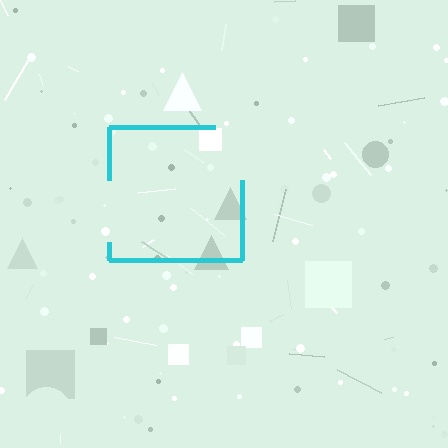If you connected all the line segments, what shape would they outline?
They would outline a square.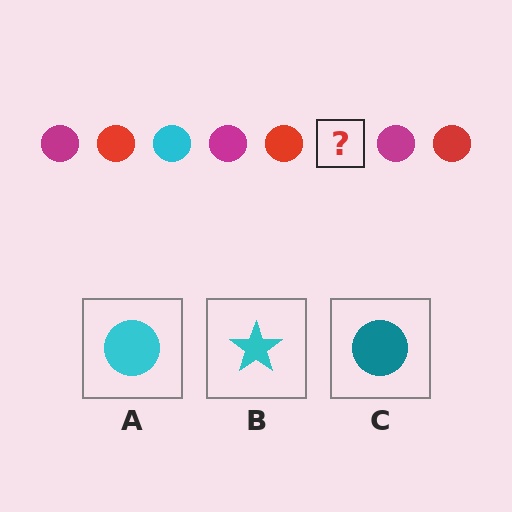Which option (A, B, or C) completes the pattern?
A.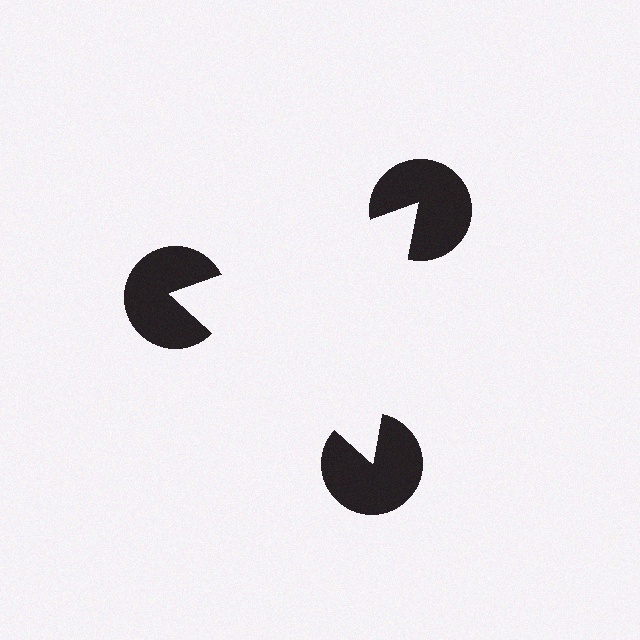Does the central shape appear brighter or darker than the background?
It typically appears slightly brighter than the background, even though no actual brightness change is drawn.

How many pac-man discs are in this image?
There are 3 — one at each vertex of the illusory triangle.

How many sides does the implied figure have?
3 sides.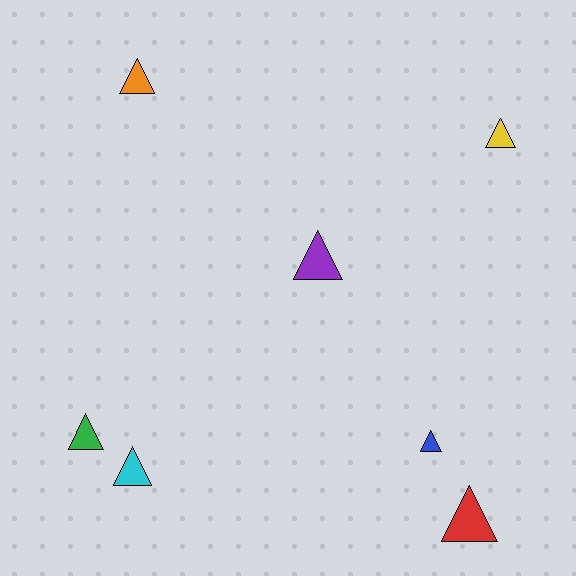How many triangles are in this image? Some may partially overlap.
There are 7 triangles.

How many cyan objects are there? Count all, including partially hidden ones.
There is 1 cyan object.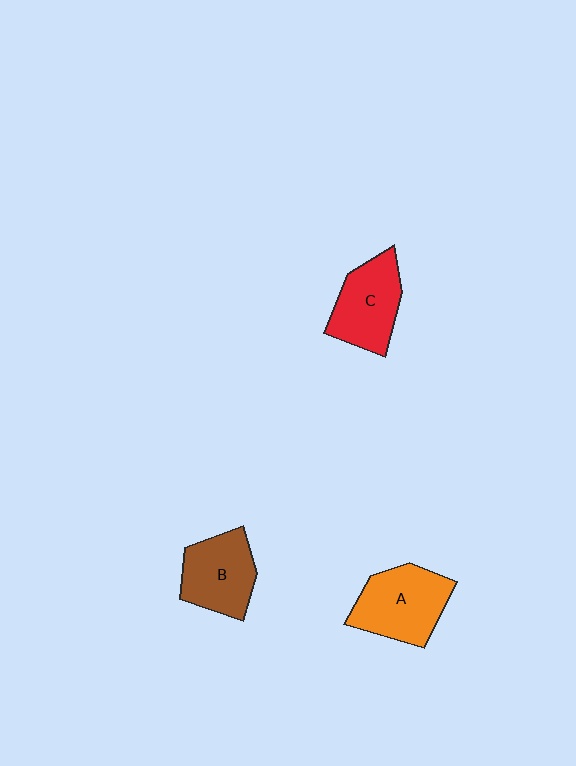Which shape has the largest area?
Shape A (orange).